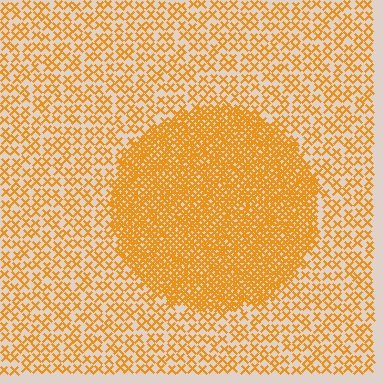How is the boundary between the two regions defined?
The boundary is defined by a change in element density (approximately 2.8x ratio). All elements are the same color, size, and shape.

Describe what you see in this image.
The image contains small orange elements arranged at two different densities. A circle-shaped region is visible where the elements are more densely packed than the surrounding area.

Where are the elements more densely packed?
The elements are more densely packed inside the circle boundary.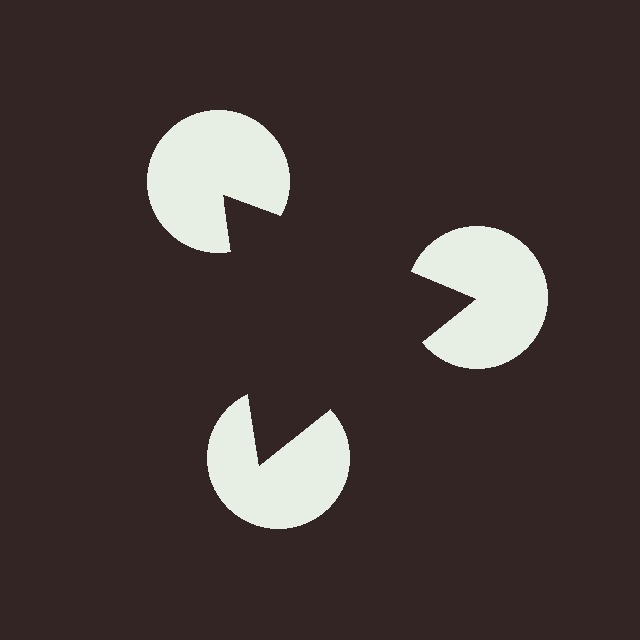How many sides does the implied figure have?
3 sides.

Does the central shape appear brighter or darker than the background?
It typically appears slightly darker than the background, even though no actual brightness change is drawn.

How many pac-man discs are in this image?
There are 3 — one at each vertex of the illusory triangle.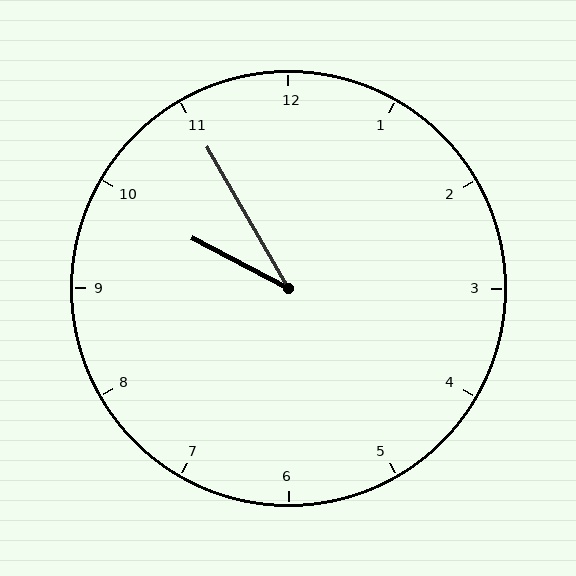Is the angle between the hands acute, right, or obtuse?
It is acute.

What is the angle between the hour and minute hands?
Approximately 32 degrees.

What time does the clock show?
9:55.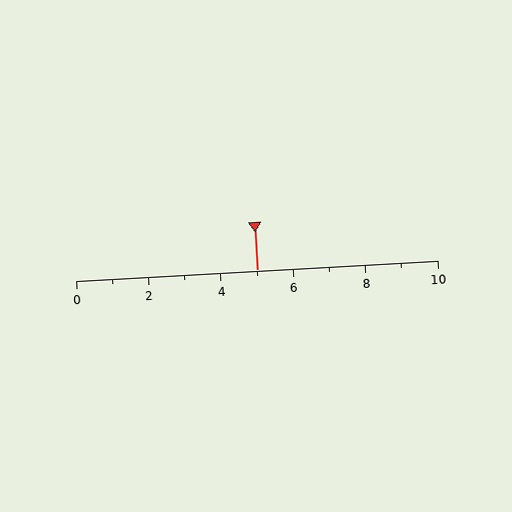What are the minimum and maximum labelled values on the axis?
The axis runs from 0 to 10.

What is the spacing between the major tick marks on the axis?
The major ticks are spaced 2 apart.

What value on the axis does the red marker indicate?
The marker indicates approximately 5.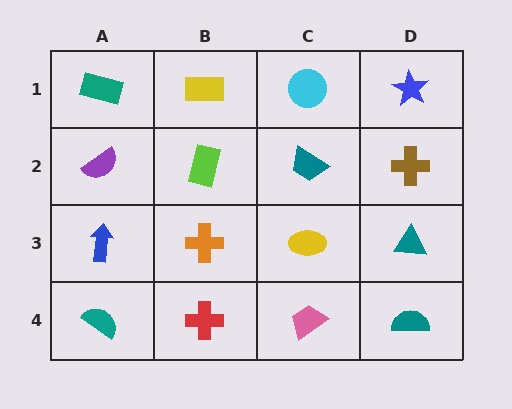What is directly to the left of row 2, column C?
A lime rectangle.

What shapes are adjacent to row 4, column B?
An orange cross (row 3, column B), a teal semicircle (row 4, column A), a pink trapezoid (row 4, column C).